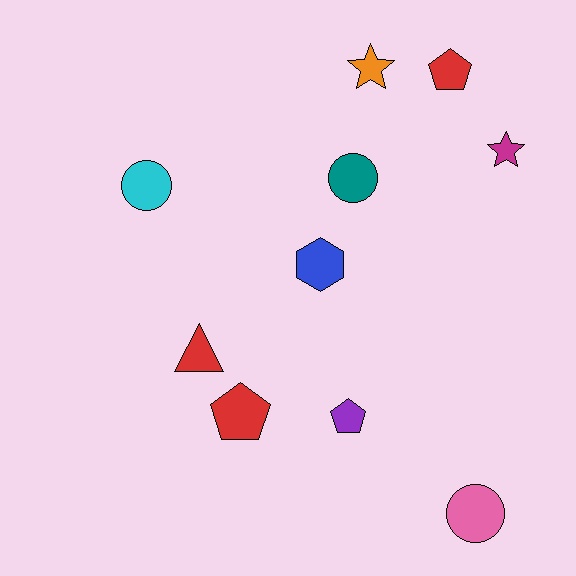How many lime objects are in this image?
There are no lime objects.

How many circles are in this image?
There are 3 circles.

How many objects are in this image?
There are 10 objects.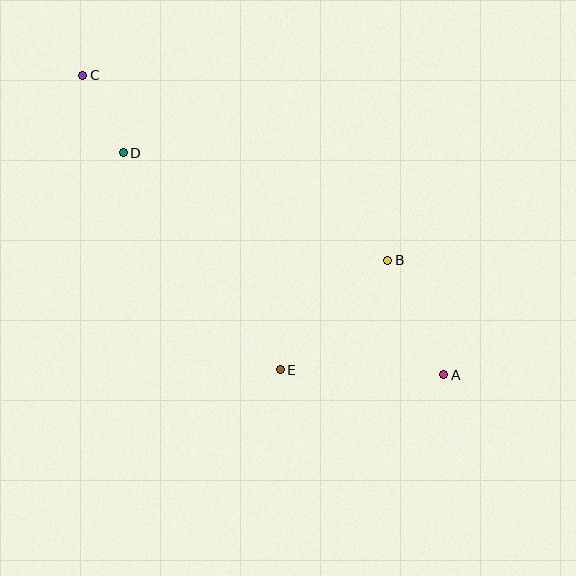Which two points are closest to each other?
Points C and D are closest to each other.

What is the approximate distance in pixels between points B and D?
The distance between B and D is approximately 286 pixels.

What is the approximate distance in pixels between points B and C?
The distance between B and C is approximately 357 pixels.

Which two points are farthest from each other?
Points A and C are farthest from each other.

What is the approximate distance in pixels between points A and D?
The distance between A and D is approximately 390 pixels.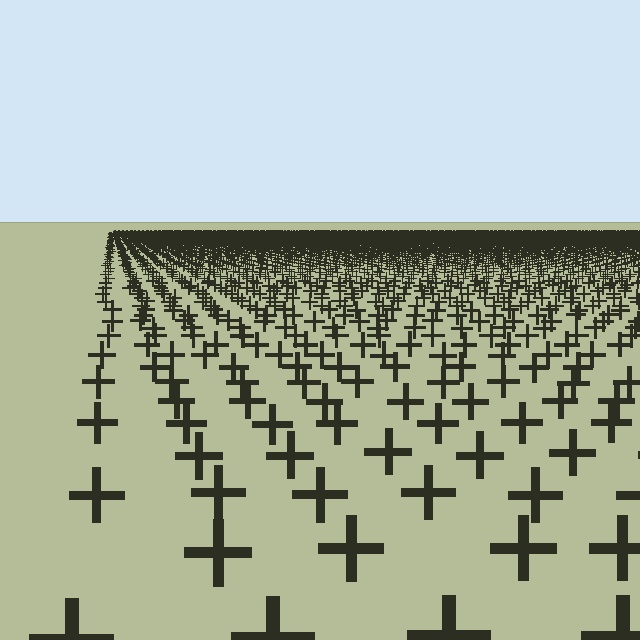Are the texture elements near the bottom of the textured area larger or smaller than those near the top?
Larger. Near the bottom, elements are closer to the viewer and appear at a bigger on-screen size.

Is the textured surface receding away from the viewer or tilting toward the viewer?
The surface is receding away from the viewer. Texture elements get smaller and denser toward the top.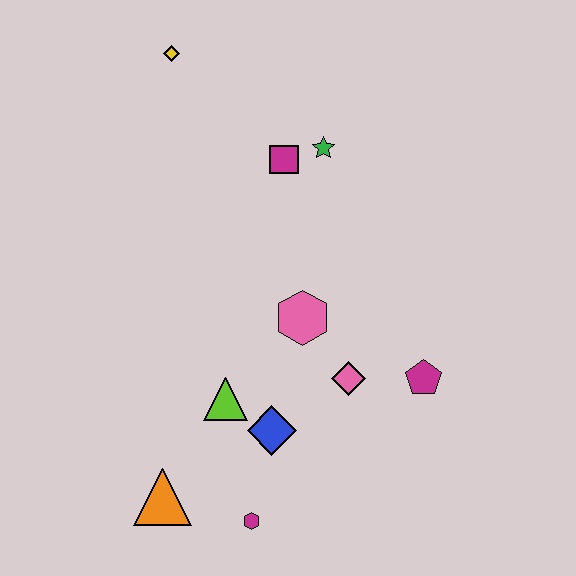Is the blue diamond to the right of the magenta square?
No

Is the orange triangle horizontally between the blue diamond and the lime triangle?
No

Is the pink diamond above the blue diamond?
Yes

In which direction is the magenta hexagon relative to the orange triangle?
The magenta hexagon is to the right of the orange triangle.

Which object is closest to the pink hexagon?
The pink diamond is closest to the pink hexagon.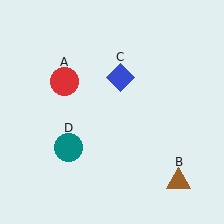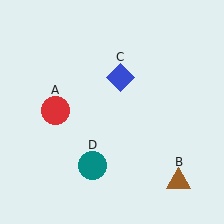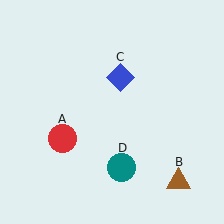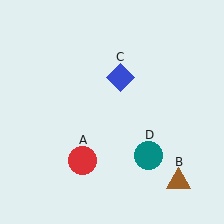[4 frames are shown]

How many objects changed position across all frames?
2 objects changed position: red circle (object A), teal circle (object D).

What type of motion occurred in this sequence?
The red circle (object A), teal circle (object D) rotated counterclockwise around the center of the scene.